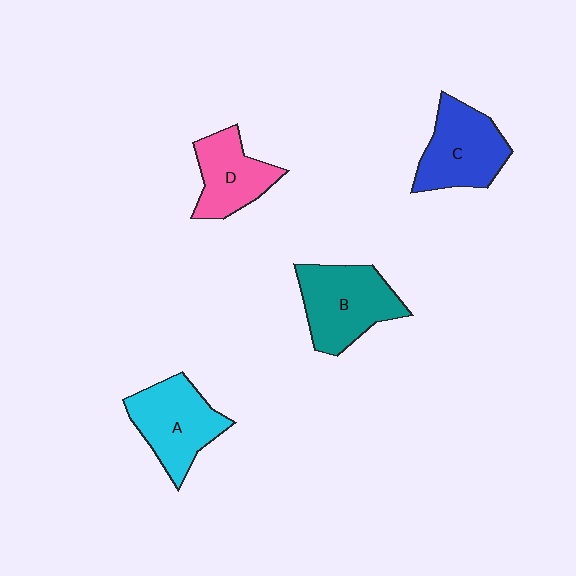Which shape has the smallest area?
Shape D (pink).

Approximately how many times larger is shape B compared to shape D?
Approximately 1.3 times.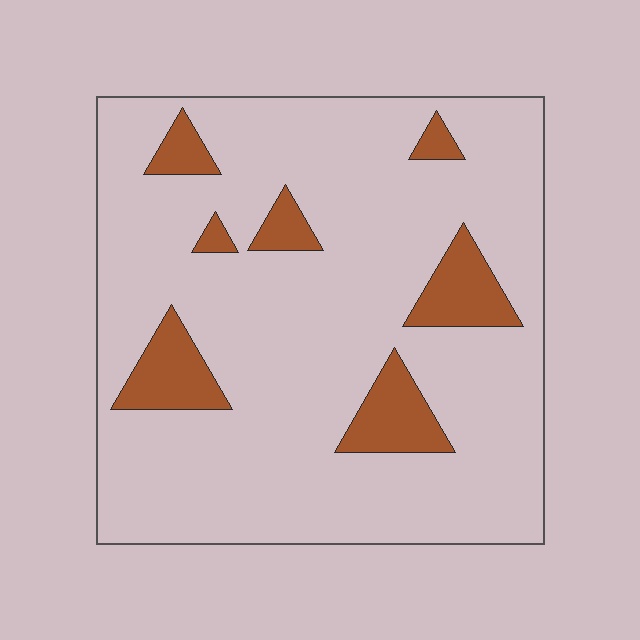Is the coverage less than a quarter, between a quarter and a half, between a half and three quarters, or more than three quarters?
Less than a quarter.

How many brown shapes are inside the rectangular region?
7.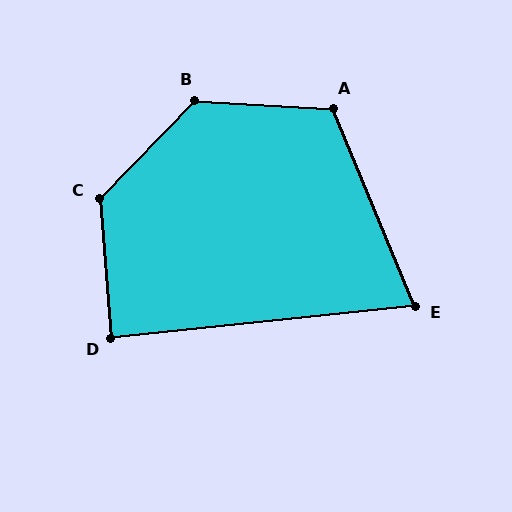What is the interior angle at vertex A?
Approximately 115 degrees (obtuse).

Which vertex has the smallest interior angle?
E, at approximately 74 degrees.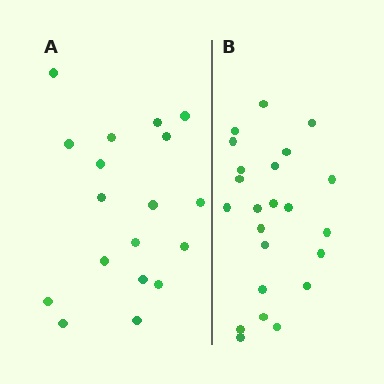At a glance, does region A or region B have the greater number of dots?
Region B (the right region) has more dots.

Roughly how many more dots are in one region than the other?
Region B has about 5 more dots than region A.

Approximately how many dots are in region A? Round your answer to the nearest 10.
About 20 dots. (The exact count is 18, which rounds to 20.)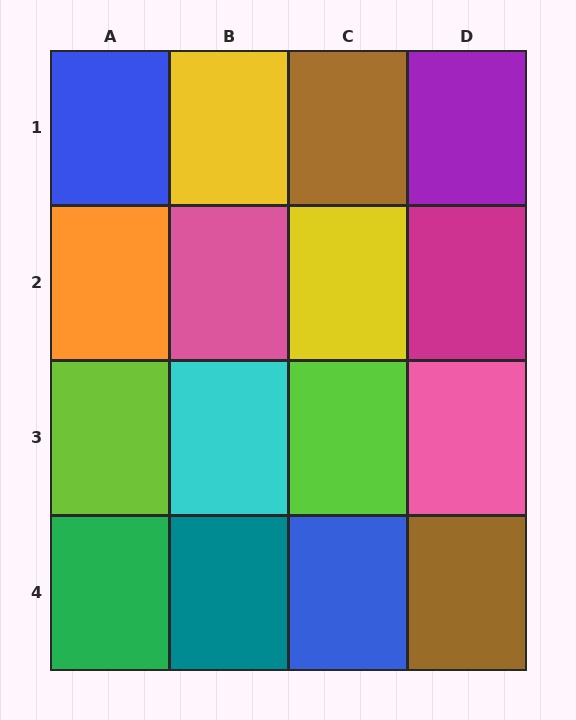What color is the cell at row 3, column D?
Pink.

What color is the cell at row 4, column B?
Teal.